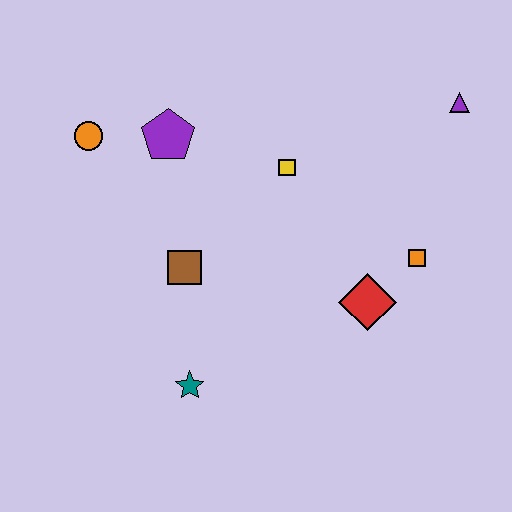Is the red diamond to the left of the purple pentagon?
No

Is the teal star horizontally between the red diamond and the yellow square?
No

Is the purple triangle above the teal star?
Yes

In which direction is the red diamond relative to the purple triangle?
The red diamond is below the purple triangle.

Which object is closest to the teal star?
The brown square is closest to the teal star.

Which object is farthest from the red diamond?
The orange circle is farthest from the red diamond.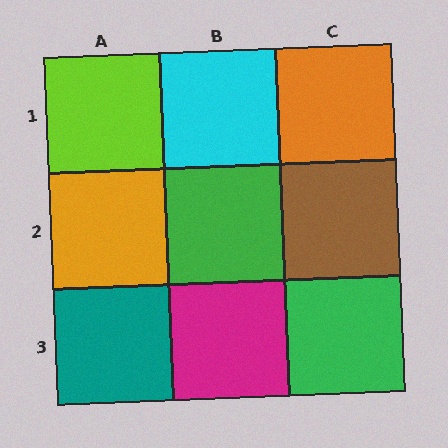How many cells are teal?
1 cell is teal.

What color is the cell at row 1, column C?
Orange.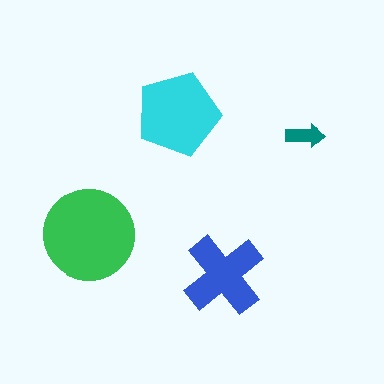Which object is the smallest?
The teal arrow.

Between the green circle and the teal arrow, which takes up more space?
The green circle.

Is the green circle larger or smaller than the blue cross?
Larger.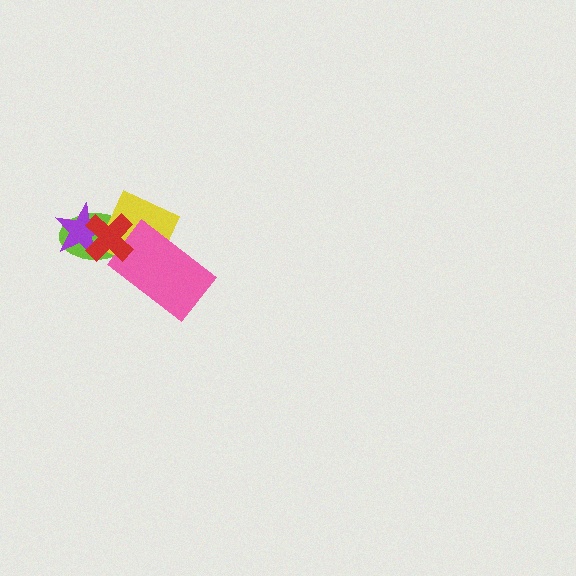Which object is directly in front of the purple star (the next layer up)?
The yellow diamond is directly in front of the purple star.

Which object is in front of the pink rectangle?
The red cross is in front of the pink rectangle.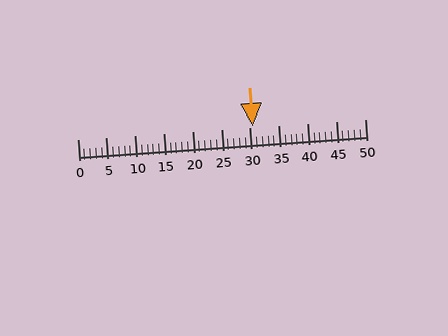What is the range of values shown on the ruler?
The ruler shows values from 0 to 50.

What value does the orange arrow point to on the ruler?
The orange arrow points to approximately 30.